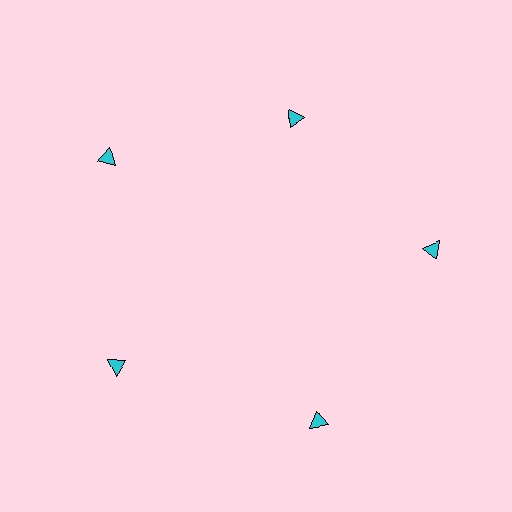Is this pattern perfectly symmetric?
No. The 5 cyan triangles are arranged in a ring, but one element near the 1 o'clock position is pulled inward toward the center, breaking the 5-fold rotational symmetry.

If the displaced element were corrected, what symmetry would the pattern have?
It would have 5-fold rotational symmetry — the pattern would map onto itself every 72 degrees.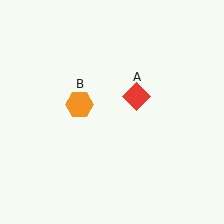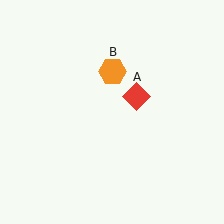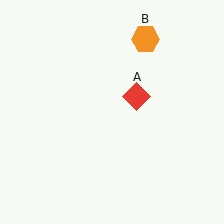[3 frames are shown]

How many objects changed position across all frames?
1 object changed position: orange hexagon (object B).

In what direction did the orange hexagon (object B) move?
The orange hexagon (object B) moved up and to the right.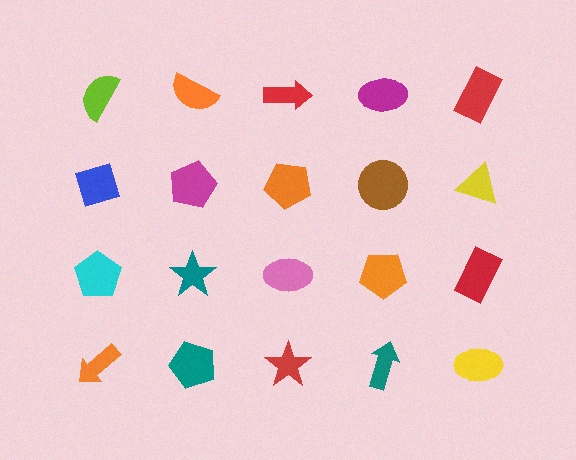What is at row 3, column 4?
An orange pentagon.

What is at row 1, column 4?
A magenta ellipse.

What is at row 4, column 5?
A yellow ellipse.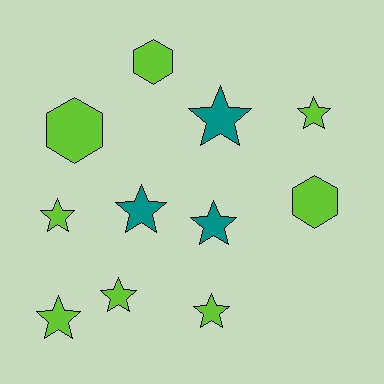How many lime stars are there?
There are 5 lime stars.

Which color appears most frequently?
Lime, with 8 objects.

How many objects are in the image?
There are 11 objects.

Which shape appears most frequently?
Star, with 8 objects.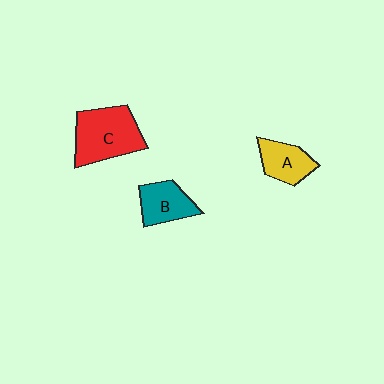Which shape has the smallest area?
Shape A (yellow).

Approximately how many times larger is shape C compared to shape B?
Approximately 1.6 times.